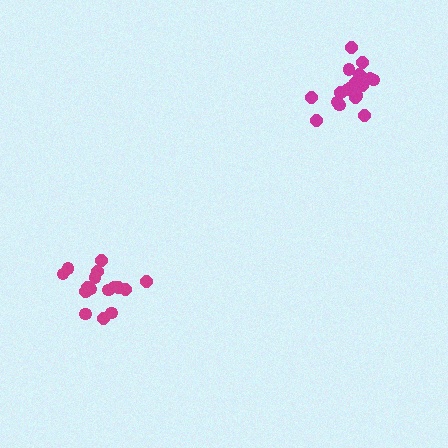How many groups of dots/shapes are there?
There are 2 groups.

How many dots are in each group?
Group 1: 17 dots, Group 2: 19 dots (36 total).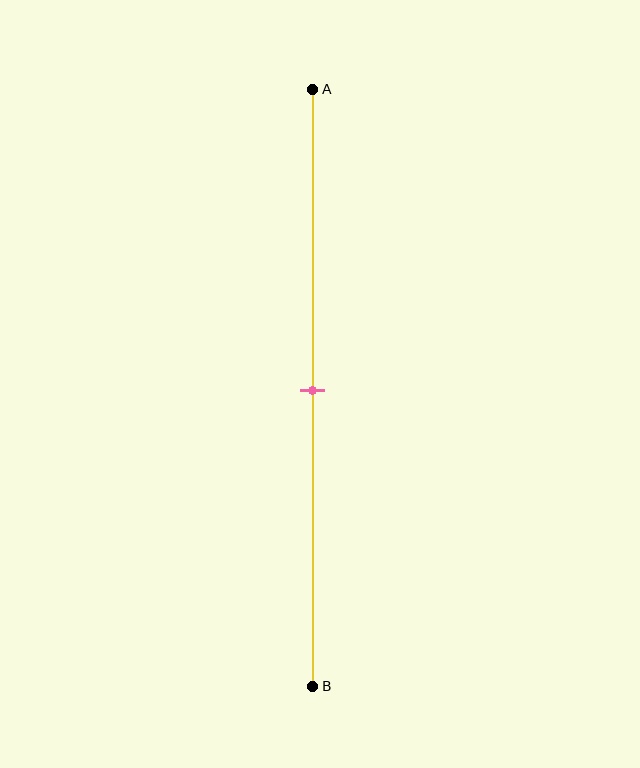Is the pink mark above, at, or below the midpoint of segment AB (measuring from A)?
The pink mark is approximately at the midpoint of segment AB.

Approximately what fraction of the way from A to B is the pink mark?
The pink mark is approximately 50% of the way from A to B.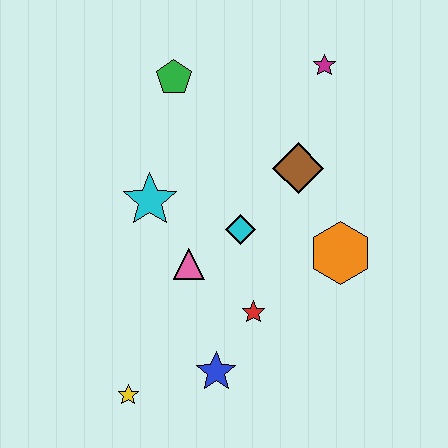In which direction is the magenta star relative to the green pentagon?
The magenta star is to the right of the green pentagon.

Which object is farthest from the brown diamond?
The yellow star is farthest from the brown diamond.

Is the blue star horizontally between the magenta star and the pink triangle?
Yes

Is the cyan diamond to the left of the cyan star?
No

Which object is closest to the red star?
The blue star is closest to the red star.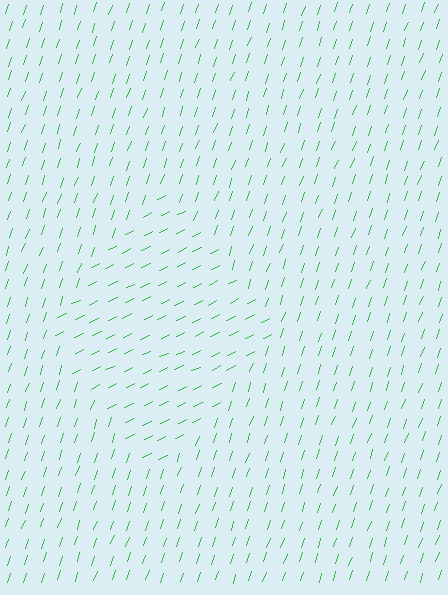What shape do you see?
I see a diamond.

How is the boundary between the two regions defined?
The boundary is defined purely by a change in line orientation (approximately 45 degrees difference). All lines are the same color and thickness.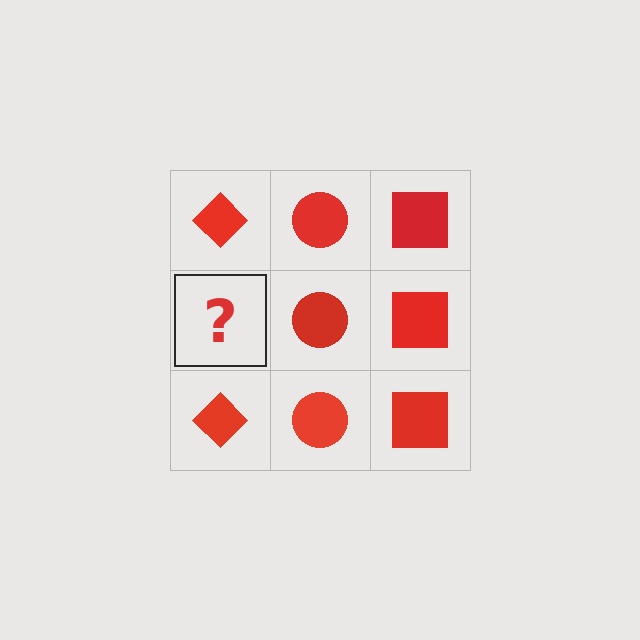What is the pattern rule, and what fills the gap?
The rule is that each column has a consistent shape. The gap should be filled with a red diamond.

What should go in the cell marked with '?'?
The missing cell should contain a red diamond.